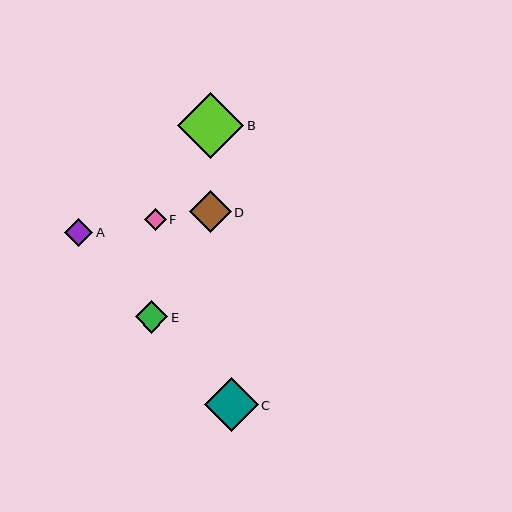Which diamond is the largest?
Diamond B is the largest with a size of approximately 66 pixels.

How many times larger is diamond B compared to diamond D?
Diamond B is approximately 1.6 times the size of diamond D.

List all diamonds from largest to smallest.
From largest to smallest: B, C, D, E, A, F.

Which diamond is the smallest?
Diamond F is the smallest with a size of approximately 22 pixels.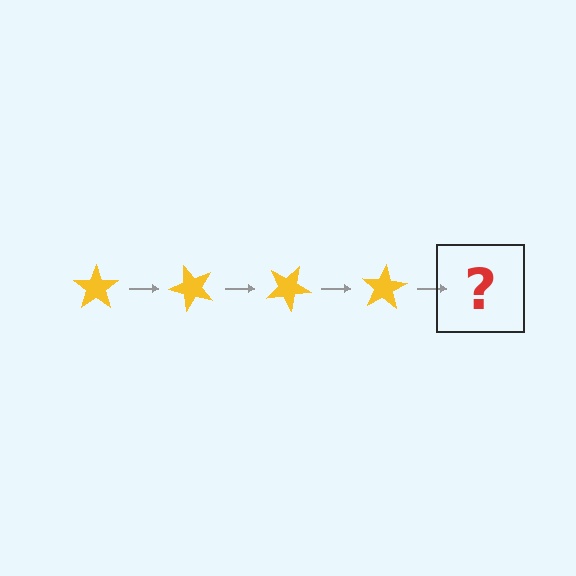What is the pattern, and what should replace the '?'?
The pattern is that the star rotates 50 degrees each step. The '?' should be a yellow star rotated 200 degrees.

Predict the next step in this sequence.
The next step is a yellow star rotated 200 degrees.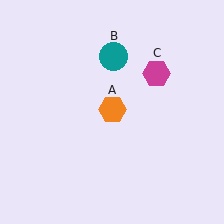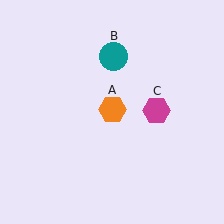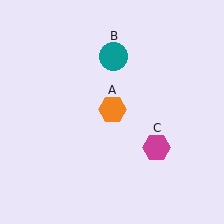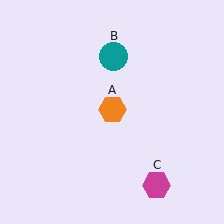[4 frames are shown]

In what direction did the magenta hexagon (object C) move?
The magenta hexagon (object C) moved down.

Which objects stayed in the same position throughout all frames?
Orange hexagon (object A) and teal circle (object B) remained stationary.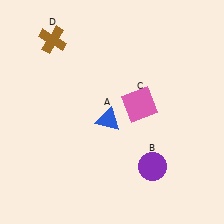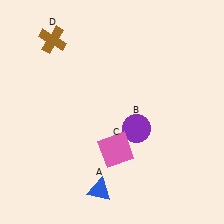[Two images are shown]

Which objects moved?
The objects that moved are: the blue triangle (A), the purple circle (B), the pink square (C).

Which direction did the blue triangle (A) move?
The blue triangle (A) moved down.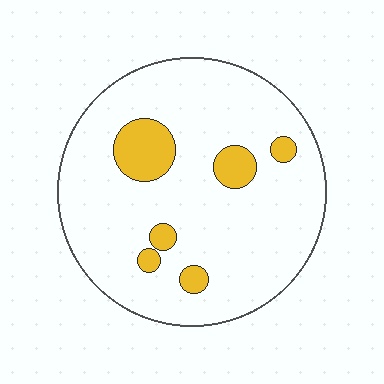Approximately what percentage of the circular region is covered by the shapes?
Approximately 10%.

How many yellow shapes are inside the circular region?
6.